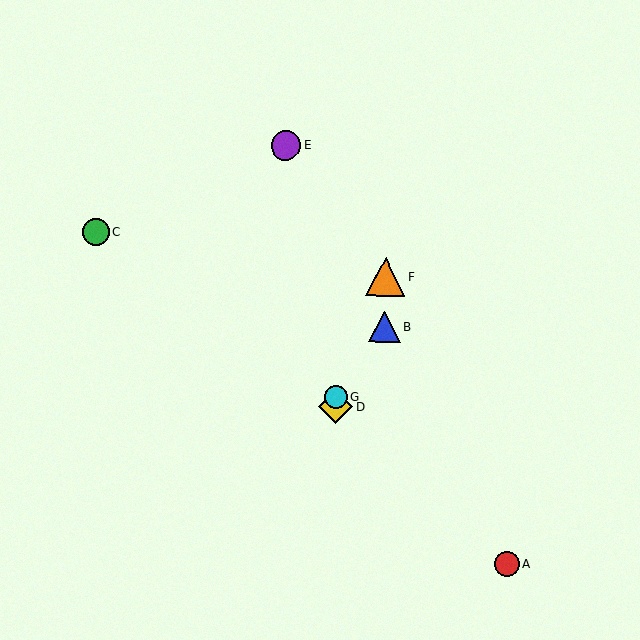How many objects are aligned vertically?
2 objects (D, G) are aligned vertically.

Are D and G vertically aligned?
Yes, both are at x≈336.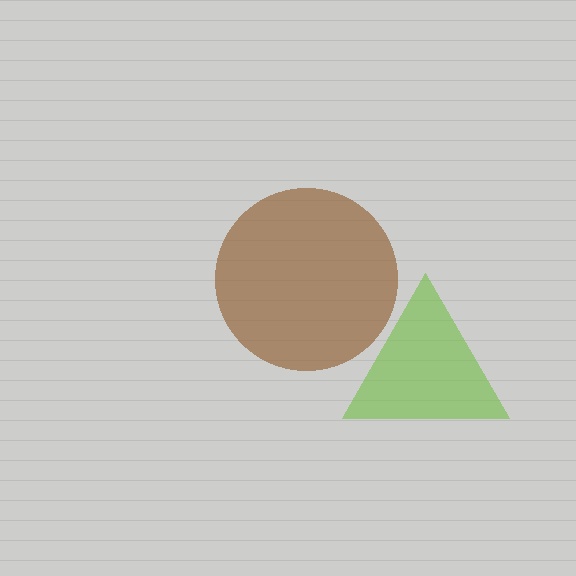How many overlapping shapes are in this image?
There are 2 overlapping shapes in the image.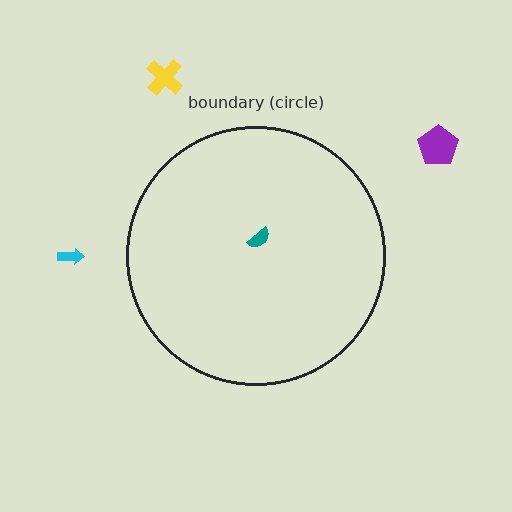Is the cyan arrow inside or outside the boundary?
Outside.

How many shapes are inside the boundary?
1 inside, 3 outside.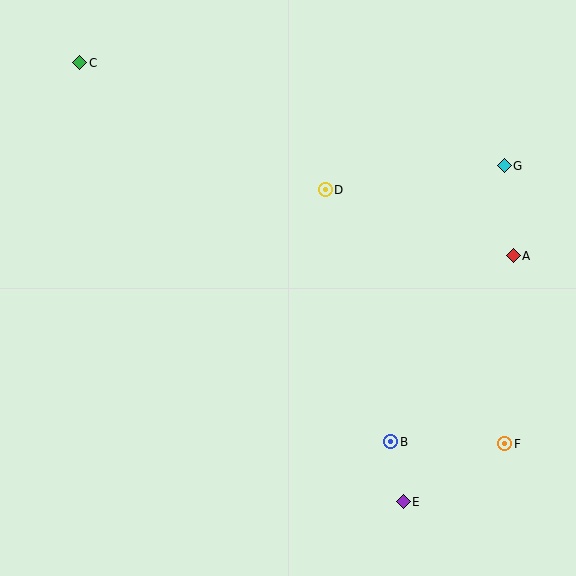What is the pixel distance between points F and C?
The distance between F and C is 571 pixels.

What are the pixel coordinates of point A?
Point A is at (513, 256).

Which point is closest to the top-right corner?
Point G is closest to the top-right corner.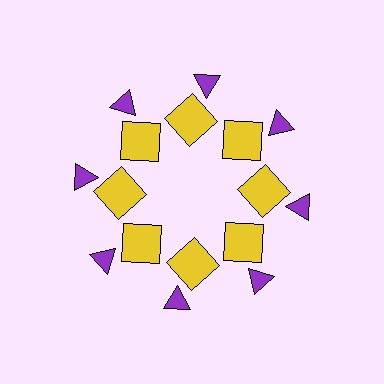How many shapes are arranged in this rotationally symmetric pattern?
There are 16 shapes, arranged in 8 groups of 2.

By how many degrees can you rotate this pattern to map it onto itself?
The pattern maps onto itself every 45 degrees of rotation.